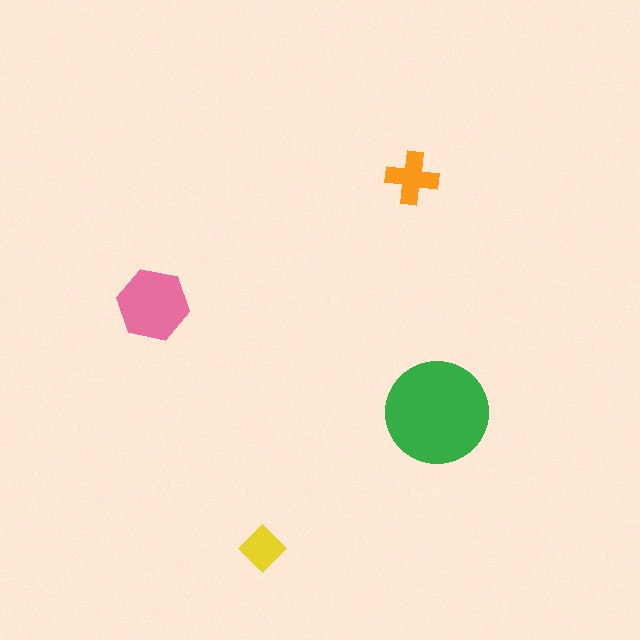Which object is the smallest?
The yellow diamond.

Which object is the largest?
The green circle.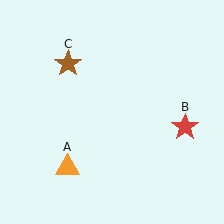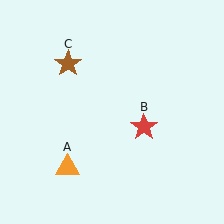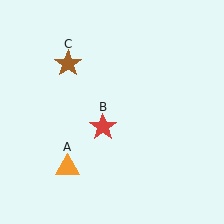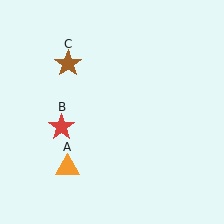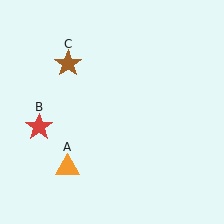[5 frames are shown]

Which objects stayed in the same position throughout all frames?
Orange triangle (object A) and brown star (object C) remained stationary.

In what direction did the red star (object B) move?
The red star (object B) moved left.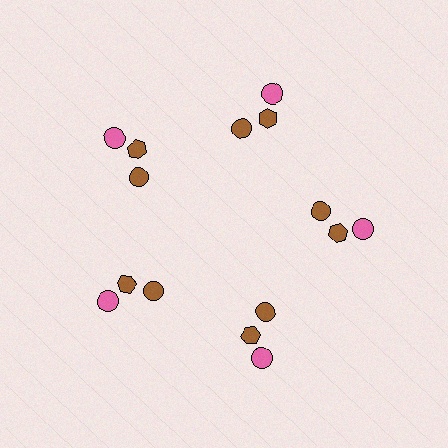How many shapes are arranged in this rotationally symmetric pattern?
There are 15 shapes, arranged in 5 groups of 3.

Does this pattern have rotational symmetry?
Yes, this pattern has 5-fold rotational symmetry. It looks the same after rotating 72 degrees around the center.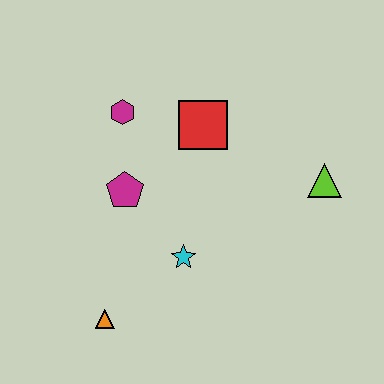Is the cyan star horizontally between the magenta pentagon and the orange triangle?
No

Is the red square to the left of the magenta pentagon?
No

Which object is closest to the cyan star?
The magenta pentagon is closest to the cyan star.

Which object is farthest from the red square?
The orange triangle is farthest from the red square.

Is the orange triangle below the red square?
Yes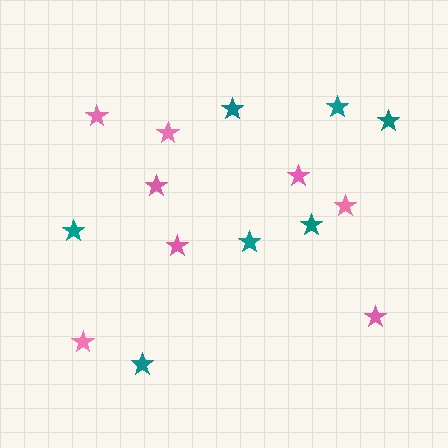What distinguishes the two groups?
There are 2 groups: one group of teal stars (7) and one group of pink stars (8).